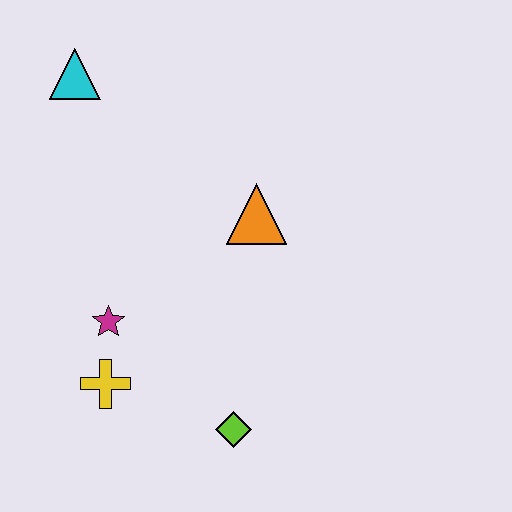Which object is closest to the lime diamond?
The yellow cross is closest to the lime diamond.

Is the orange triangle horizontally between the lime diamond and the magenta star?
No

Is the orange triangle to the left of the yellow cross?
No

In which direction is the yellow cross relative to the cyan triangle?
The yellow cross is below the cyan triangle.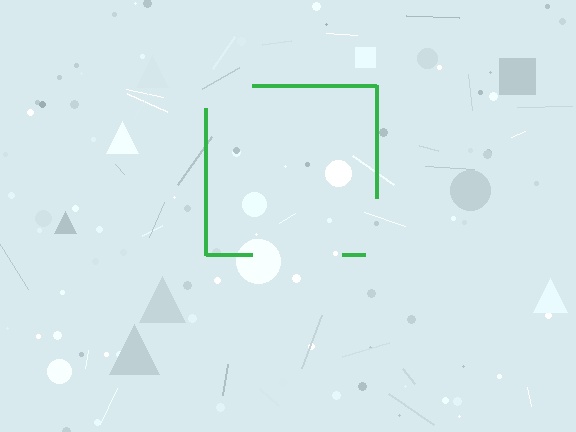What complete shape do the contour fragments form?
The contour fragments form a square.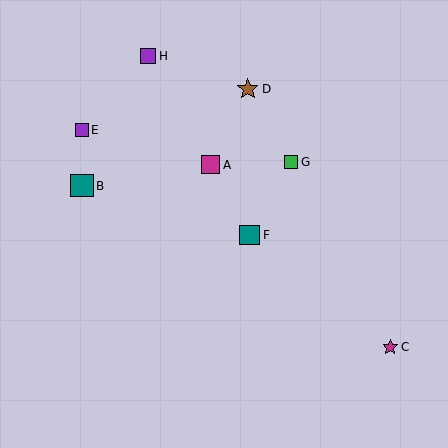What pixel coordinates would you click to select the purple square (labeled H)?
Click at (148, 56) to select the purple square H.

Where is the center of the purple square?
The center of the purple square is at (82, 130).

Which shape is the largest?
The teal square (labeled B) is the largest.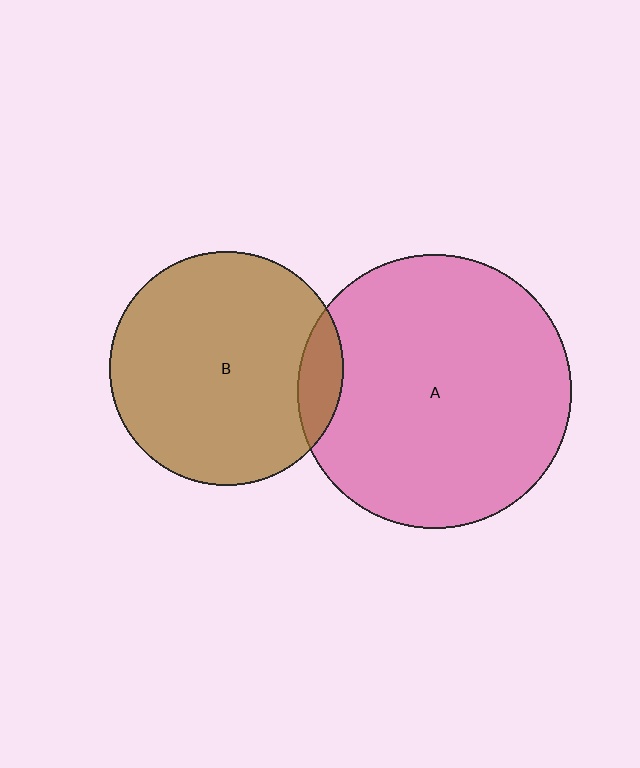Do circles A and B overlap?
Yes.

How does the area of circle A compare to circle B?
Approximately 1.4 times.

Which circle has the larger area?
Circle A (pink).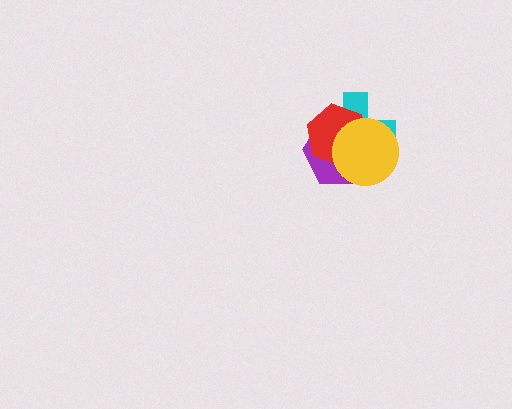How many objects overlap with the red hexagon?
3 objects overlap with the red hexagon.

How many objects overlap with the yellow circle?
3 objects overlap with the yellow circle.